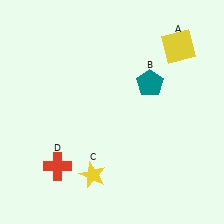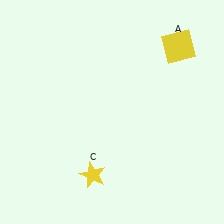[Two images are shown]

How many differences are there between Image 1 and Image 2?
There are 2 differences between the two images.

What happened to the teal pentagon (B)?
The teal pentagon (B) was removed in Image 2. It was in the top-right area of Image 1.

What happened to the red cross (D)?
The red cross (D) was removed in Image 2. It was in the bottom-left area of Image 1.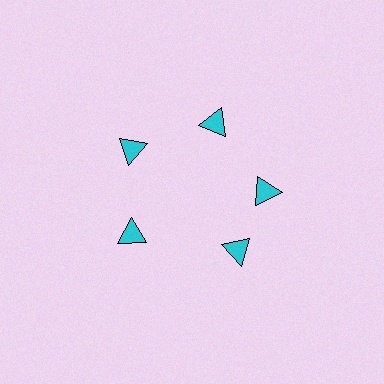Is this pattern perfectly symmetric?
No. The 5 cyan triangles are arranged in a ring, but one element near the 5 o'clock position is rotated out of alignment along the ring, breaking the 5-fold rotational symmetry.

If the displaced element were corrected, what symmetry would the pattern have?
It would have 5-fold rotational symmetry — the pattern would map onto itself every 72 degrees.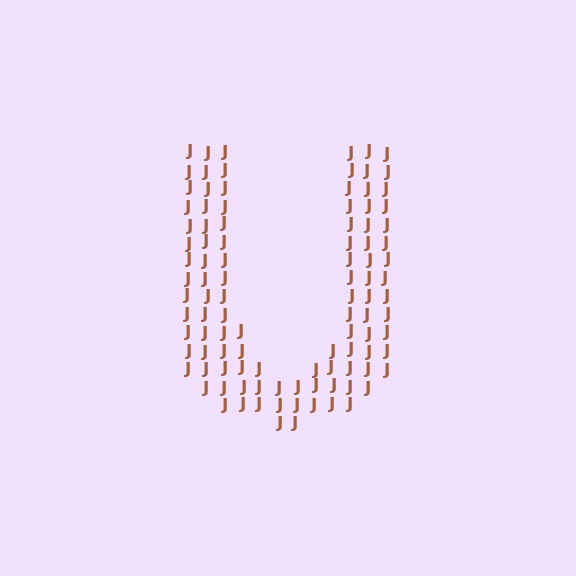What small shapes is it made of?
It is made of small letter J's.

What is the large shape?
The large shape is the letter U.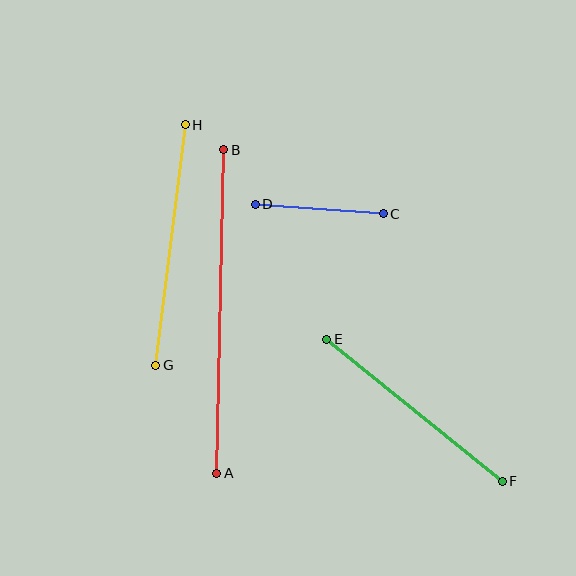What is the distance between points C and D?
The distance is approximately 128 pixels.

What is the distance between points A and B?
The distance is approximately 323 pixels.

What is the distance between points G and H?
The distance is approximately 242 pixels.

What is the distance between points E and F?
The distance is approximately 226 pixels.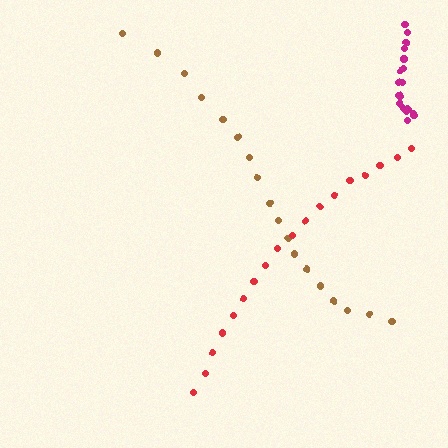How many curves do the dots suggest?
There are 3 distinct paths.